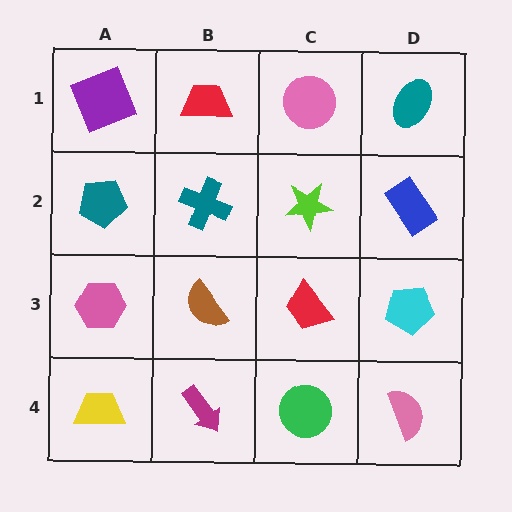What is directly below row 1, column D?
A blue rectangle.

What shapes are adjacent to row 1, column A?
A teal pentagon (row 2, column A), a red trapezoid (row 1, column B).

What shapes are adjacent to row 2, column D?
A teal ellipse (row 1, column D), a cyan pentagon (row 3, column D), a lime star (row 2, column C).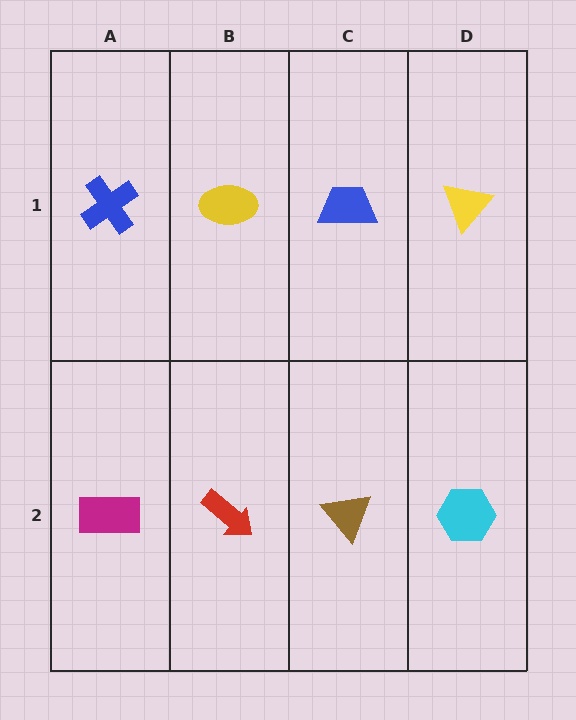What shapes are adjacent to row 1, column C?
A brown triangle (row 2, column C), a yellow ellipse (row 1, column B), a yellow triangle (row 1, column D).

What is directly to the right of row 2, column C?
A cyan hexagon.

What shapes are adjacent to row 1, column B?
A red arrow (row 2, column B), a blue cross (row 1, column A), a blue trapezoid (row 1, column C).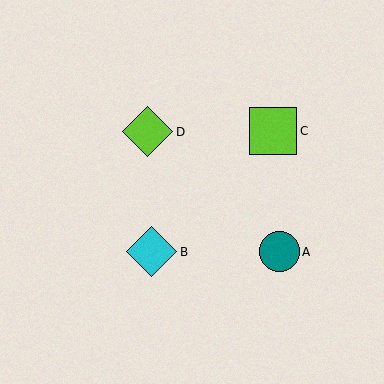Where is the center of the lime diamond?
The center of the lime diamond is at (148, 132).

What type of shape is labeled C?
Shape C is a lime square.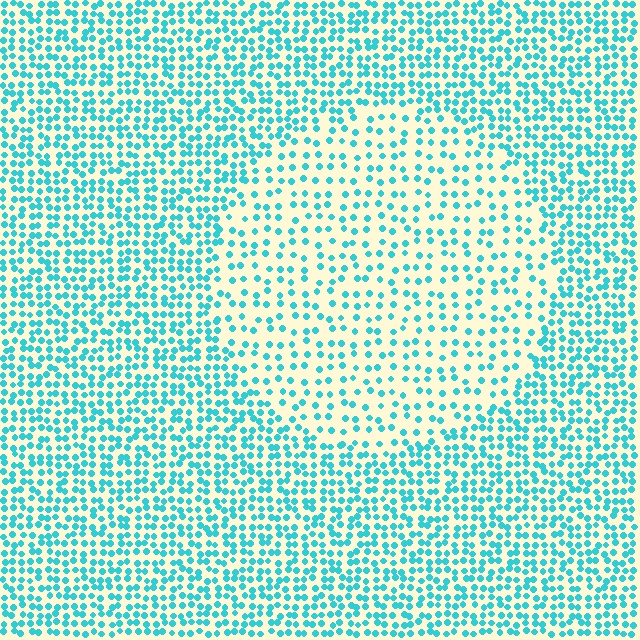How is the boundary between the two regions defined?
The boundary is defined by a change in element density (approximately 2.0x ratio). All elements are the same color, size, and shape.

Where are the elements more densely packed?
The elements are more densely packed outside the circle boundary.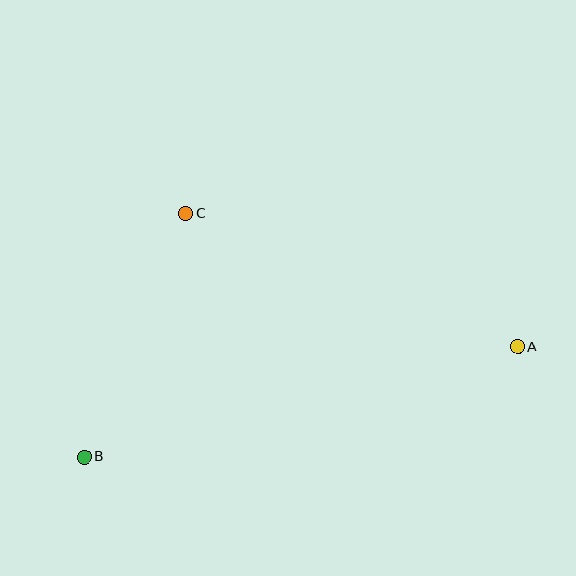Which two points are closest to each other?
Points B and C are closest to each other.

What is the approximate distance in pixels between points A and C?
The distance between A and C is approximately 357 pixels.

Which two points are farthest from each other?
Points A and B are farthest from each other.